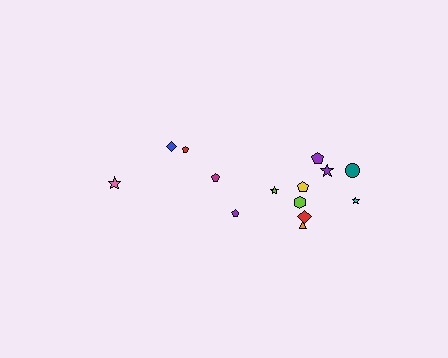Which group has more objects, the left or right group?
The right group.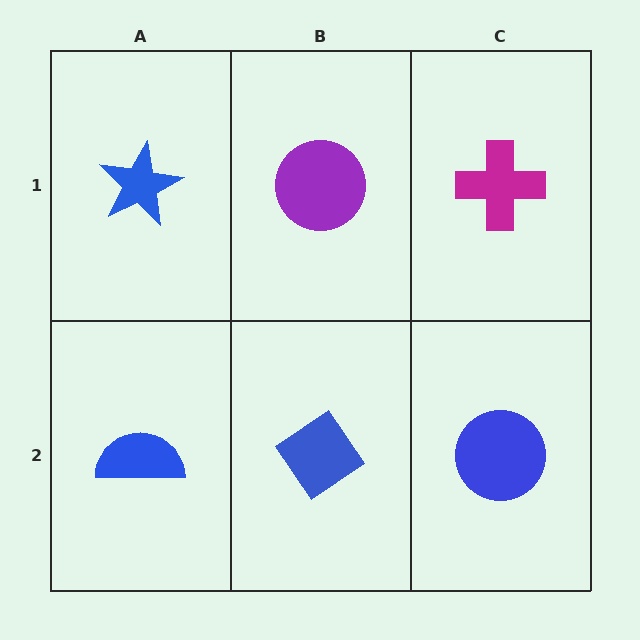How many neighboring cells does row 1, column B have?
3.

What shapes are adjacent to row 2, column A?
A blue star (row 1, column A), a blue diamond (row 2, column B).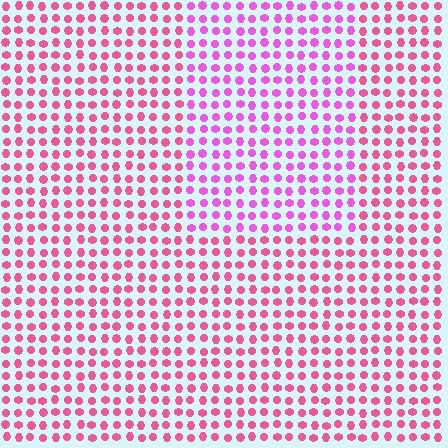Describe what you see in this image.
The image is filled with small pink elements in a uniform arrangement. A rectangle-shaped region is visible where the elements are tinted to a slightly different hue, forming a subtle color boundary.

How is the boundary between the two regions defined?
The boundary is defined purely by a slight shift in hue (about 29 degrees). Spacing, size, and orientation are identical on both sides.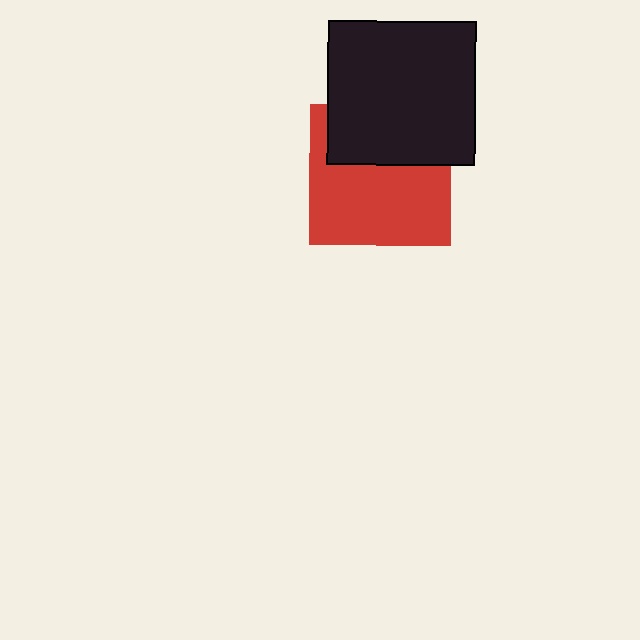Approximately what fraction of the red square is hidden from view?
Roughly 38% of the red square is hidden behind the black rectangle.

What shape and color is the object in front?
The object in front is a black rectangle.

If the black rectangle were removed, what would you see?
You would see the complete red square.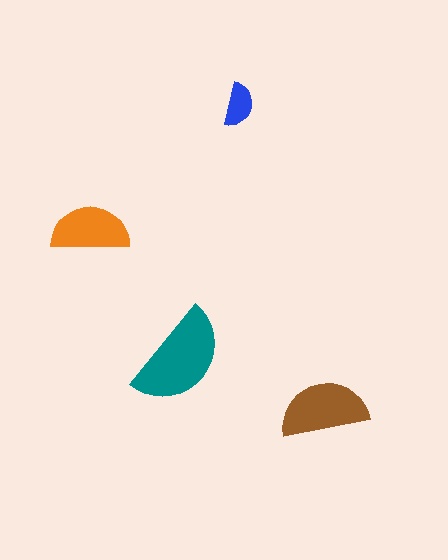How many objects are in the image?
There are 4 objects in the image.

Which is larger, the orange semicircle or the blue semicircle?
The orange one.